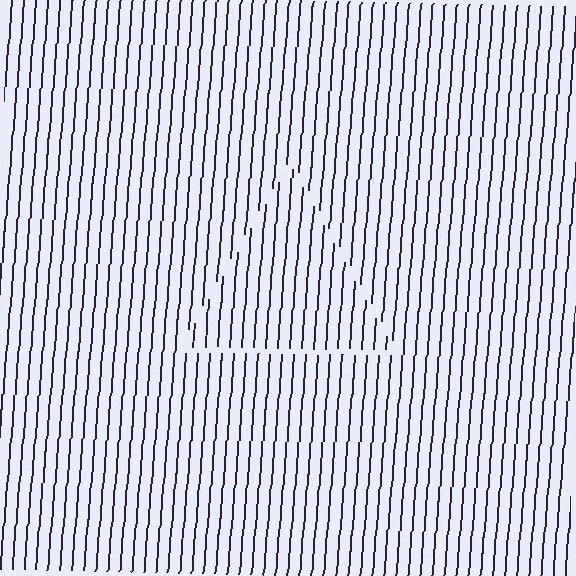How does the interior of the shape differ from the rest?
The interior of the shape contains the same grating, shifted by half a period — the contour is defined by the phase discontinuity where line-ends from the inner and outer gratings abut.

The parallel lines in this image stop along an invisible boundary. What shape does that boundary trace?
An illusory triangle. The interior of the shape contains the same grating, shifted by half a period — the contour is defined by the phase discontinuity where line-ends from the inner and outer gratings abut.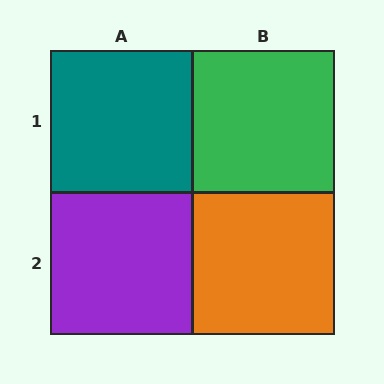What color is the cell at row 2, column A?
Purple.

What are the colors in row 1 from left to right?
Teal, green.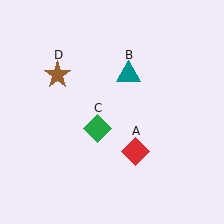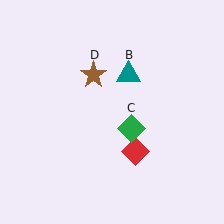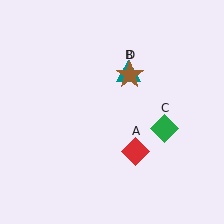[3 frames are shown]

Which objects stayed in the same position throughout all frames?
Red diamond (object A) and teal triangle (object B) remained stationary.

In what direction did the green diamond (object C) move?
The green diamond (object C) moved right.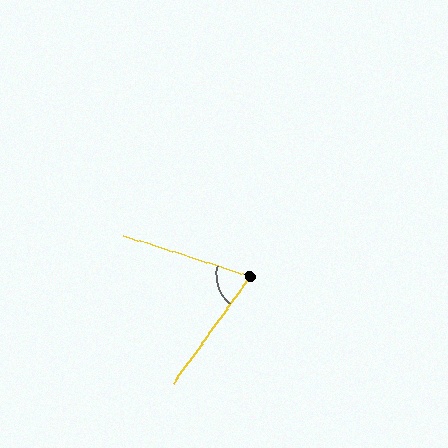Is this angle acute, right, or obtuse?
It is acute.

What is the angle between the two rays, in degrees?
Approximately 72 degrees.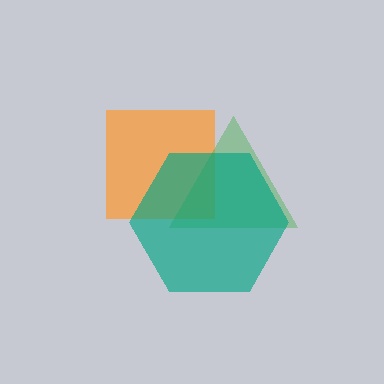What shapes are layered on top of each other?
The layered shapes are: an orange square, a green triangle, a teal hexagon.